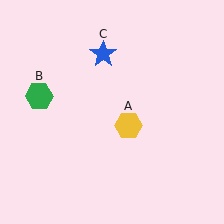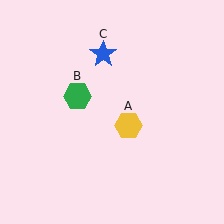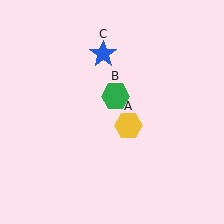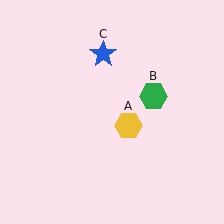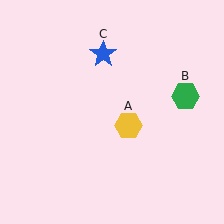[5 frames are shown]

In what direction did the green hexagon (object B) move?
The green hexagon (object B) moved right.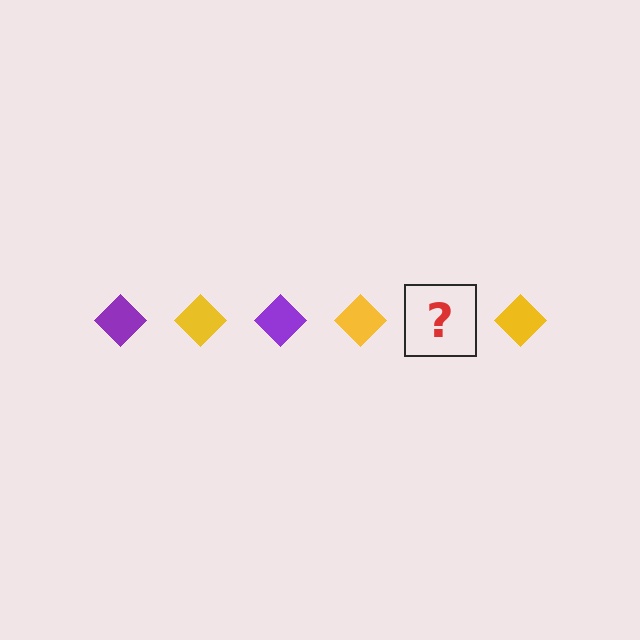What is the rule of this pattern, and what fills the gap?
The rule is that the pattern cycles through purple, yellow diamonds. The gap should be filled with a purple diamond.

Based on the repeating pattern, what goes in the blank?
The blank should be a purple diamond.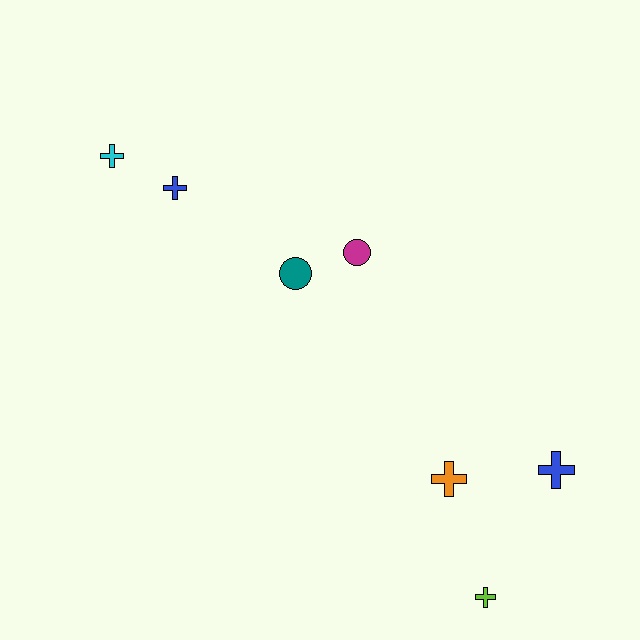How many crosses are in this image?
There are 5 crosses.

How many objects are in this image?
There are 7 objects.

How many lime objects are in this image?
There is 1 lime object.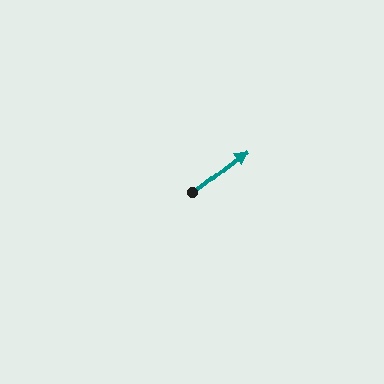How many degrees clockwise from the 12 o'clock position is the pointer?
Approximately 52 degrees.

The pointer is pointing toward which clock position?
Roughly 2 o'clock.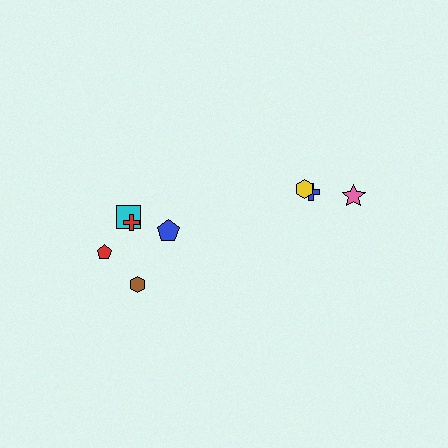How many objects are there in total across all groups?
There are 8 objects.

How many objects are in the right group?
There are 3 objects.